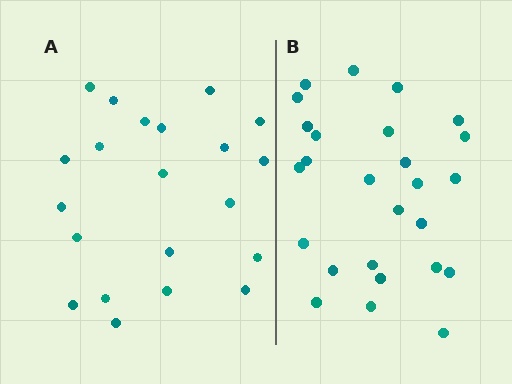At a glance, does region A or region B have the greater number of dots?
Region B (the right region) has more dots.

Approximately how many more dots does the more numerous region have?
Region B has about 5 more dots than region A.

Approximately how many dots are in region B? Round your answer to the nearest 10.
About 30 dots. (The exact count is 26, which rounds to 30.)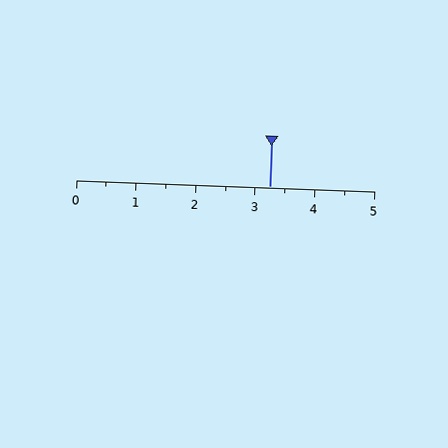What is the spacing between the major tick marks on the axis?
The major ticks are spaced 1 apart.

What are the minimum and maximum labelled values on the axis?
The axis runs from 0 to 5.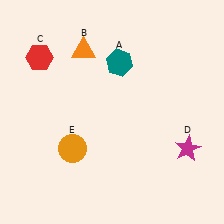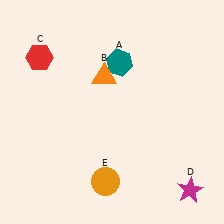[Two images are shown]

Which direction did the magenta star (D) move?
The magenta star (D) moved down.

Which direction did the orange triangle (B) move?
The orange triangle (B) moved down.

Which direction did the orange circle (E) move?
The orange circle (E) moved down.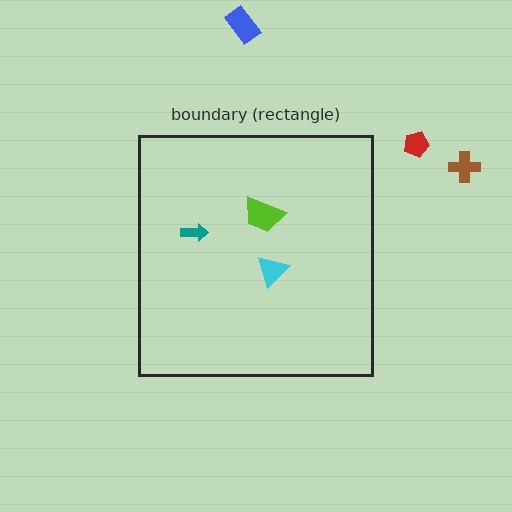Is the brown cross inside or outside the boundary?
Outside.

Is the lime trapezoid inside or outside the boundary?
Inside.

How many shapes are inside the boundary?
3 inside, 3 outside.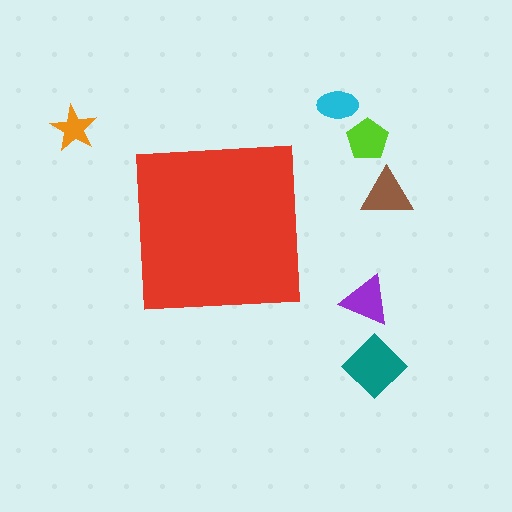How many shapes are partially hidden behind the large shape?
0 shapes are partially hidden.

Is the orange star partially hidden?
No, the orange star is fully visible.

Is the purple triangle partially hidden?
No, the purple triangle is fully visible.